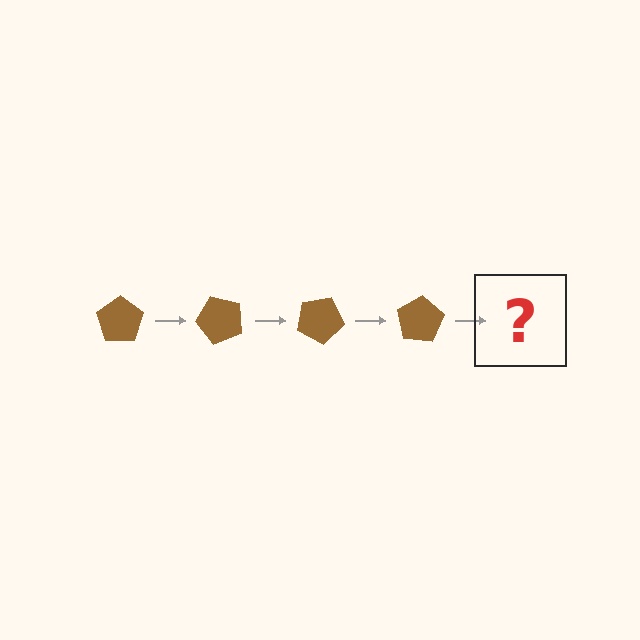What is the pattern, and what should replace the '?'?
The pattern is that the pentagon rotates 50 degrees each step. The '?' should be a brown pentagon rotated 200 degrees.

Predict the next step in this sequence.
The next step is a brown pentagon rotated 200 degrees.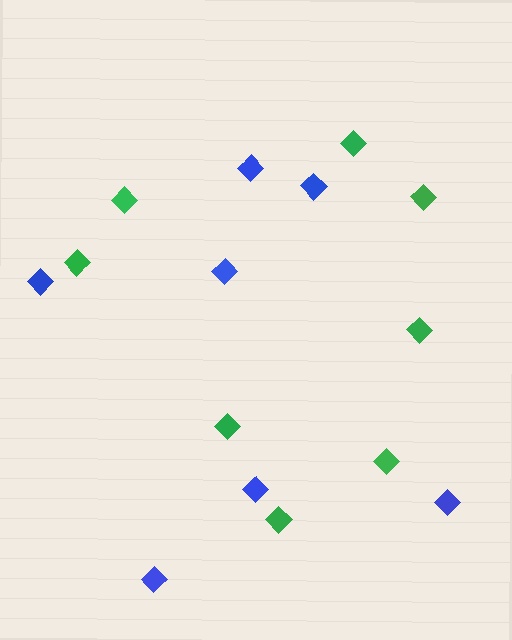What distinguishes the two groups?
There are 2 groups: one group of blue diamonds (7) and one group of green diamonds (8).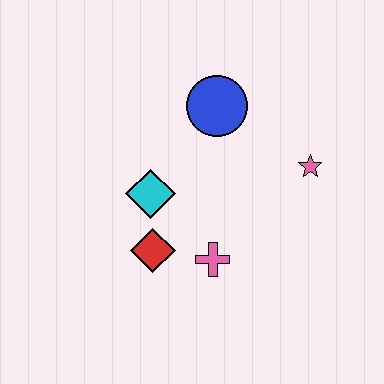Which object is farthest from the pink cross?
The blue circle is farthest from the pink cross.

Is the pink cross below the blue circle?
Yes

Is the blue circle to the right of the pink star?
No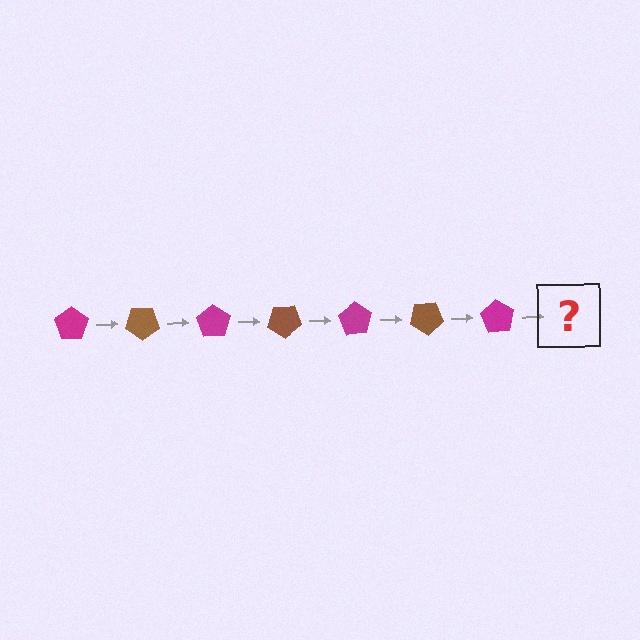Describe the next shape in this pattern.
It should be a brown pentagon, rotated 245 degrees from the start.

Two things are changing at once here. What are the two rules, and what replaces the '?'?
The two rules are that it rotates 35 degrees each step and the color cycles through magenta and brown. The '?' should be a brown pentagon, rotated 245 degrees from the start.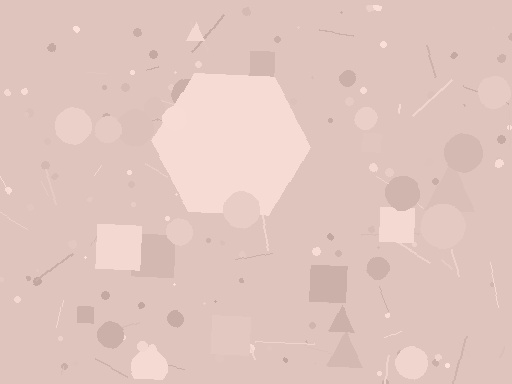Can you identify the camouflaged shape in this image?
The camouflaged shape is a hexagon.